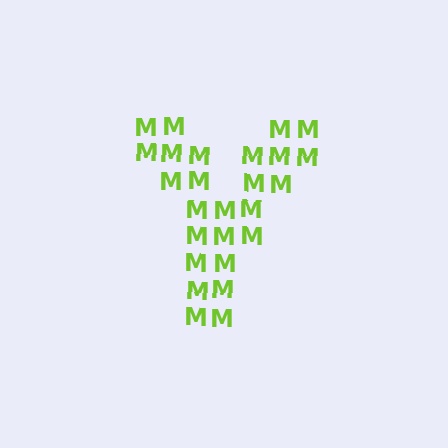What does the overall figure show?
The overall figure shows the letter Y.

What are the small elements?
The small elements are letter M's.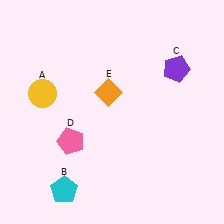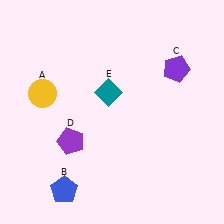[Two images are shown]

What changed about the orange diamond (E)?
In Image 1, E is orange. In Image 2, it changed to teal.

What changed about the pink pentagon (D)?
In Image 1, D is pink. In Image 2, it changed to purple.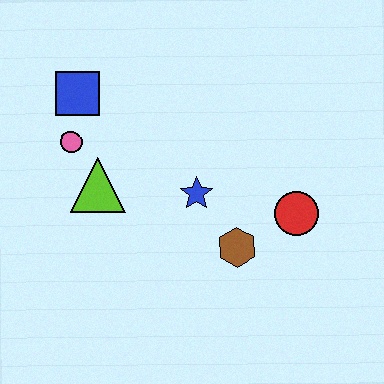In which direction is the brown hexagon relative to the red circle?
The brown hexagon is to the left of the red circle.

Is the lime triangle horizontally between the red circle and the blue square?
Yes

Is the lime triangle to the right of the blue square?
Yes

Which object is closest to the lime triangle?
The pink circle is closest to the lime triangle.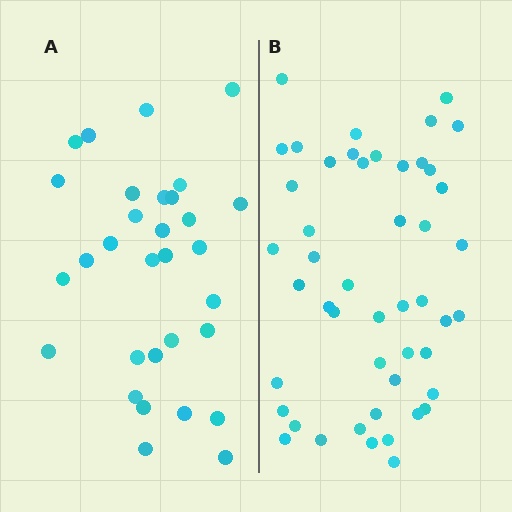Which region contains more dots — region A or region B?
Region B (the right region) has more dots.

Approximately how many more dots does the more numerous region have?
Region B has approximately 15 more dots than region A.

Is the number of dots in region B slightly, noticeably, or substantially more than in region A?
Region B has substantially more. The ratio is roughly 1.5 to 1.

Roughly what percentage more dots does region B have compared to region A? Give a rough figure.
About 55% more.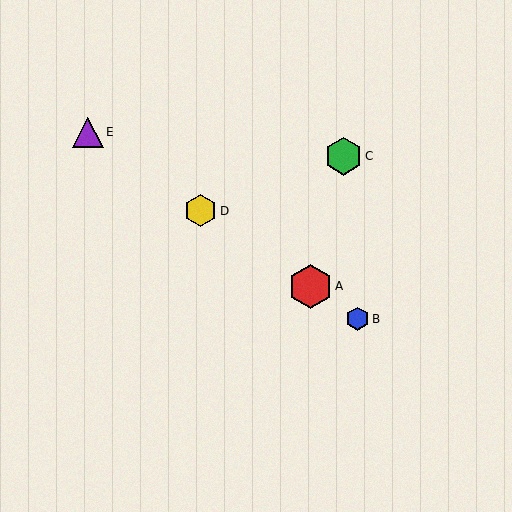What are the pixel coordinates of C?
Object C is at (343, 156).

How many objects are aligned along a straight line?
4 objects (A, B, D, E) are aligned along a straight line.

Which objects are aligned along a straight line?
Objects A, B, D, E are aligned along a straight line.